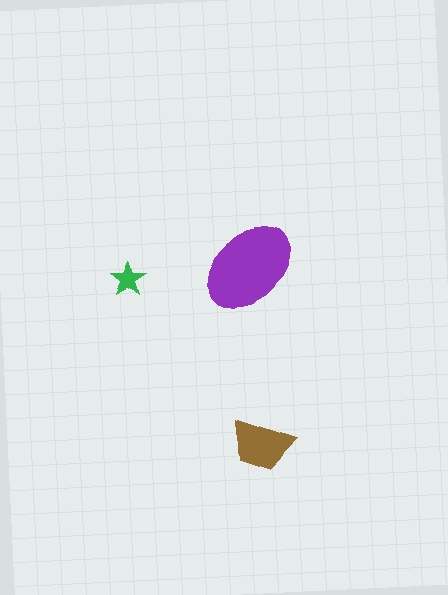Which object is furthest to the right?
The brown trapezoid is rightmost.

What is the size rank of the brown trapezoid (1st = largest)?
2nd.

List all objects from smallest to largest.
The green star, the brown trapezoid, the purple ellipse.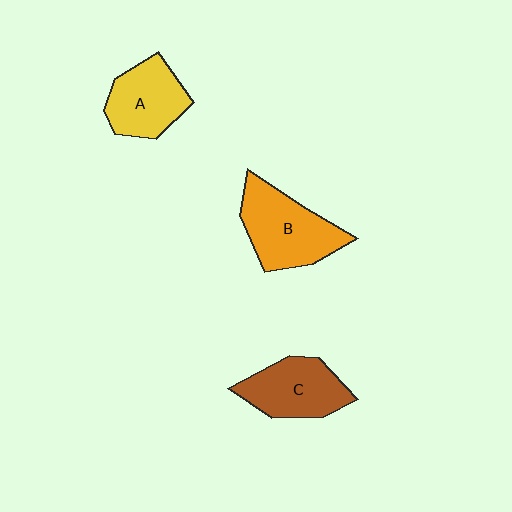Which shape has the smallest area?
Shape A (yellow).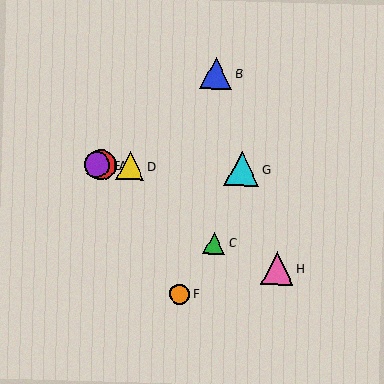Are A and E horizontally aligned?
Yes, both are at y≈165.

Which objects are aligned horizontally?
Objects A, D, E, G are aligned horizontally.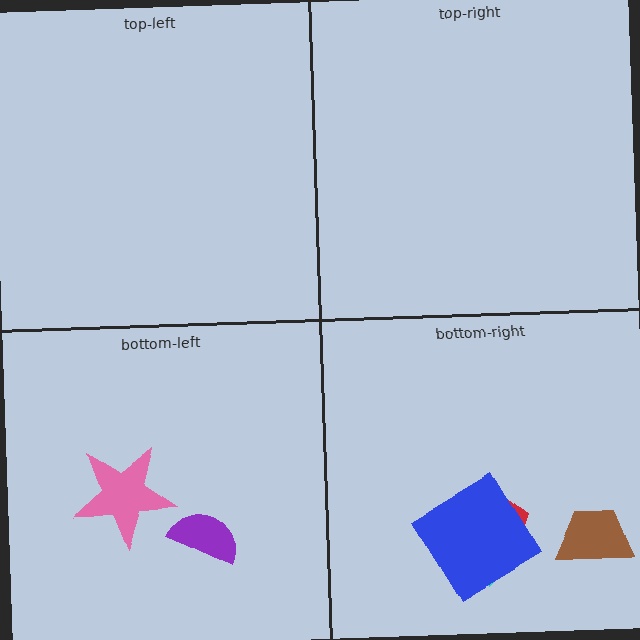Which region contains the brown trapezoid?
The bottom-right region.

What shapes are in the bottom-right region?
The red pentagon, the brown trapezoid, the cyan diamond, the blue diamond.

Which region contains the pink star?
The bottom-left region.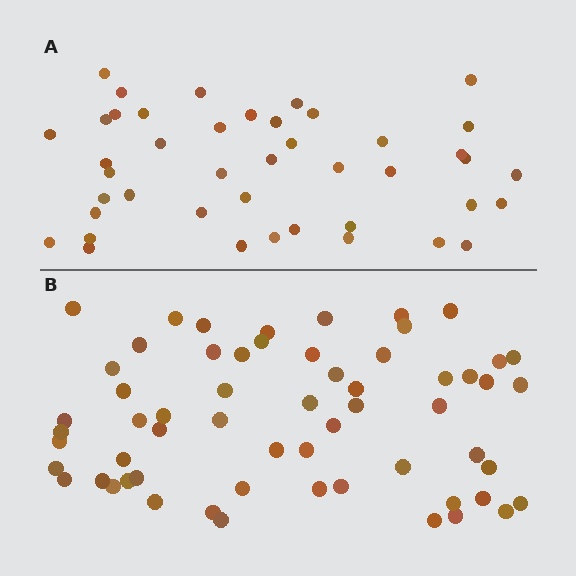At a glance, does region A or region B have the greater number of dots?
Region B (the bottom region) has more dots.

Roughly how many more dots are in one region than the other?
Region B has approximately 15 more dots than region A.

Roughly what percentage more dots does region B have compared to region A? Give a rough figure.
About 40% more.